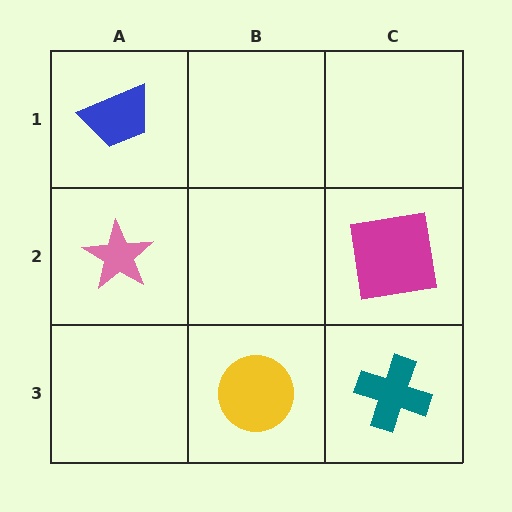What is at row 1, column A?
A blue trapezoid.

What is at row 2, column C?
A magenta square.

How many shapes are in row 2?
2 shapes.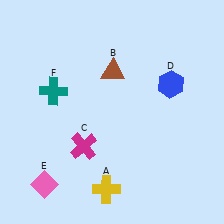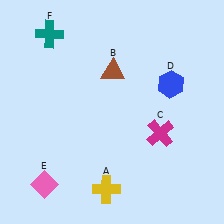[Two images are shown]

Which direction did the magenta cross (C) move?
The magenta cross (C) moved right.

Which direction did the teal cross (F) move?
The teal cross (F) moved up.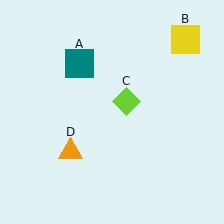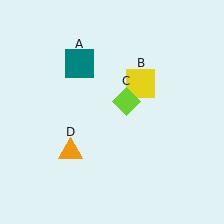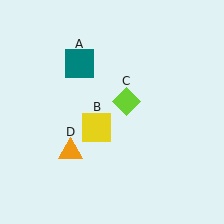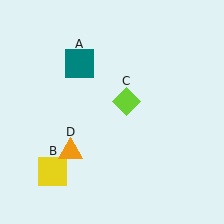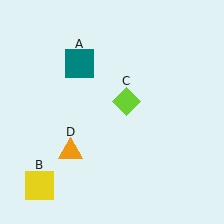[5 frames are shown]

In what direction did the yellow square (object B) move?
The yellow square (object B) moved down and to the left.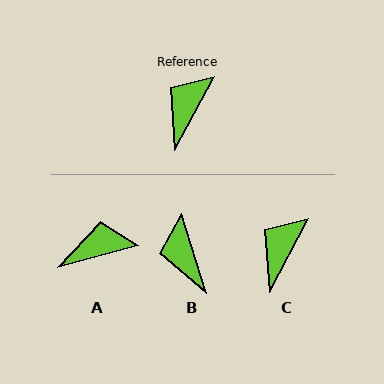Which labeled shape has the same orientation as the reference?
C.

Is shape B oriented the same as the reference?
No, it is off by about 46 degrees.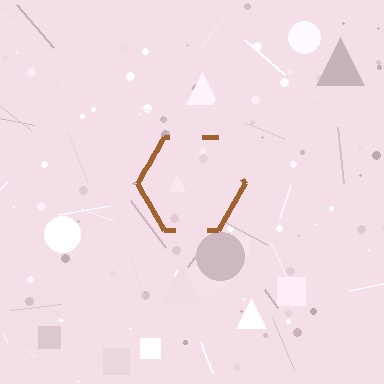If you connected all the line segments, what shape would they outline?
They would outline a hexagon.